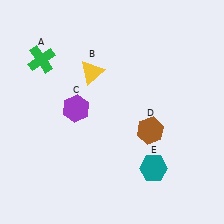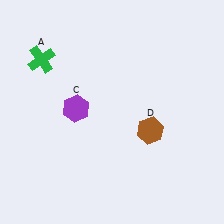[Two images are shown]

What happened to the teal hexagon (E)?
The teal hexagon (E) was removed in Image 2. It was in the bottom-right area of Image 1.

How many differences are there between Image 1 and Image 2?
There are 2 differences between the two images.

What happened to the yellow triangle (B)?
The yellow triangle (B) was removed in Image 2. It was in the top-left area of Image 1.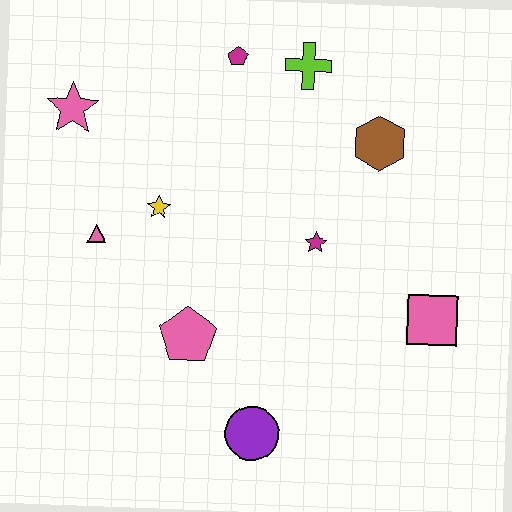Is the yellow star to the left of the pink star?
No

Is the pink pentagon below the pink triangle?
Yes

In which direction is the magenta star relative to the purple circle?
The magenta star is above the purple circle.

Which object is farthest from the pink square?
The pink star is farthest from the pink square.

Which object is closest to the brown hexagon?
The lime cross is closest to the brown hexagon.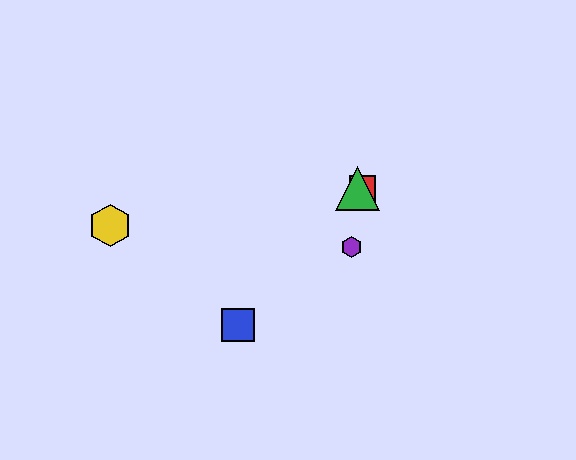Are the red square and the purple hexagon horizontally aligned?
No, the red square is at y≈188 and the purple hexagon is at y≈247.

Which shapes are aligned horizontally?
The red square, the green triangle are aligned horizontally.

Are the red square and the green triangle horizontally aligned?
Yes, both are at y≈188.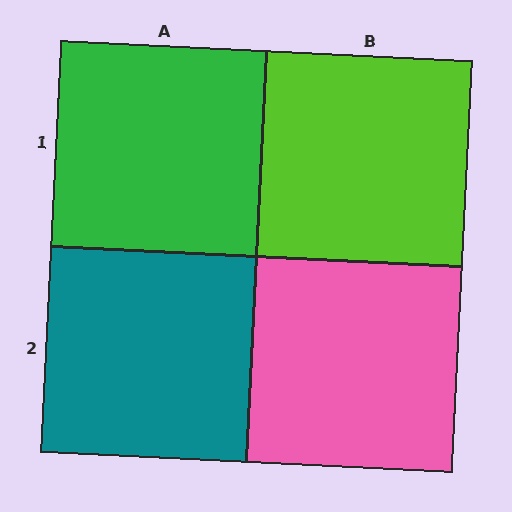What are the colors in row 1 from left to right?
Green, lime.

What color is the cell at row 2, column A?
Teal.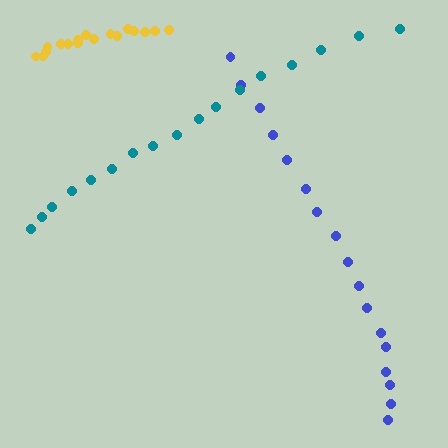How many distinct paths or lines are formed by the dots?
There are 3 distinct paths.